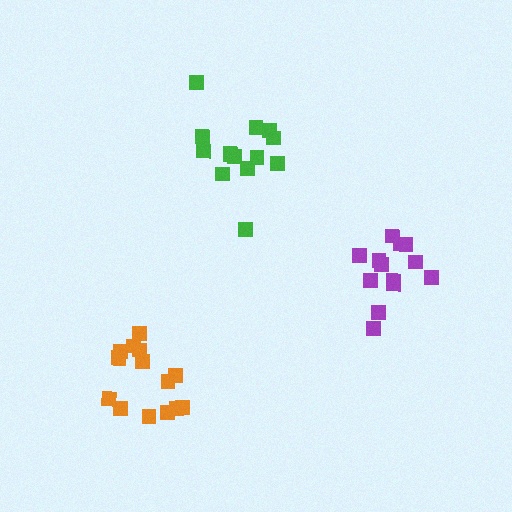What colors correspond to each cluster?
The clusters are colored: green, purple, orange.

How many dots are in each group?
Group 1: 14 dots, Group 2: 13 dots, Group 3: 14 dots (41 total).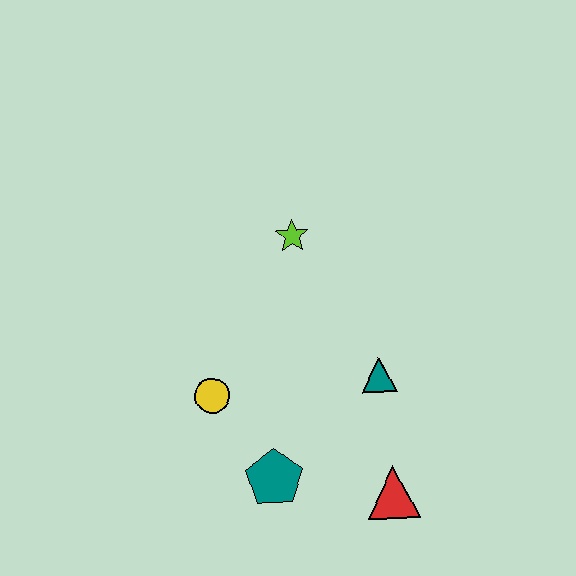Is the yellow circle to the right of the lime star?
No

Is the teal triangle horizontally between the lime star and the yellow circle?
No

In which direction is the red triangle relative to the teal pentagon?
The red triangle is to the right of the teal pentagon.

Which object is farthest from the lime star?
The red triangle is farthest from the lime star.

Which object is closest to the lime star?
The teal triangle is closest to the lime star.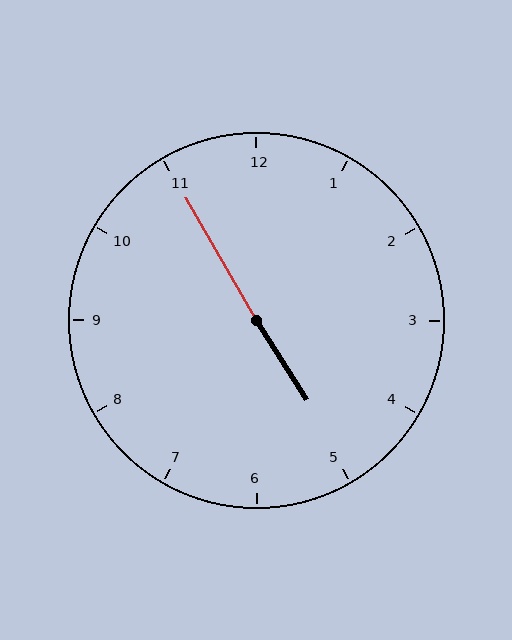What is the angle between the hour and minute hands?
Approximately 178 degrees.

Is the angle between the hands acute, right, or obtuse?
It is obtuse.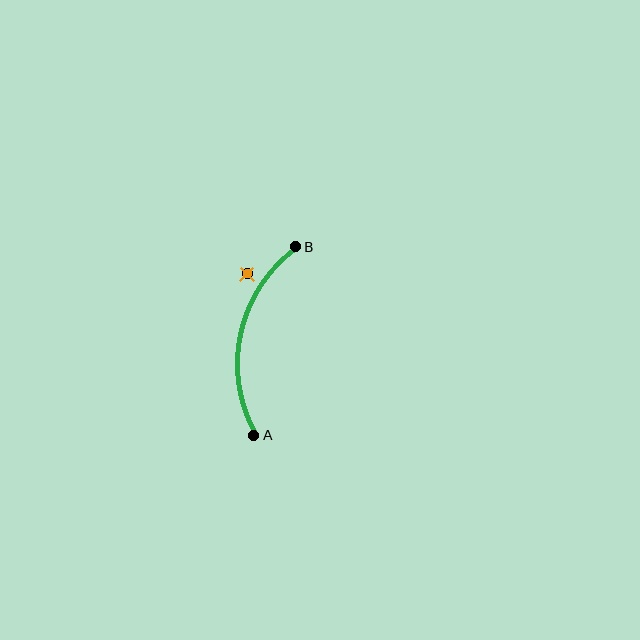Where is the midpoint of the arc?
The arc midpoint is the point on the curve farthest from the straight line joining A and B. It sits to the left of that line.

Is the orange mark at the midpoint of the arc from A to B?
No — the orange mark does not lie on the arc at all. It sits slightly outside the curve.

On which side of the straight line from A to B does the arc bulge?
The arc bulges to the left of the straight line connecting A and B.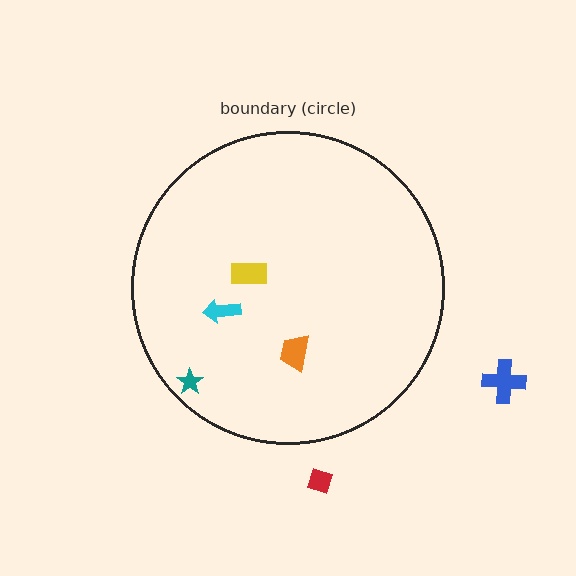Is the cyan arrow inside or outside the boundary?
Inside.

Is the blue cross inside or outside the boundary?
Outside.